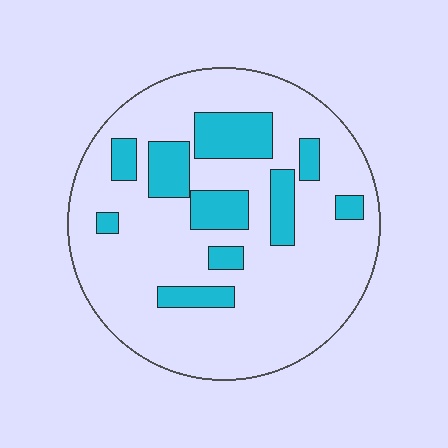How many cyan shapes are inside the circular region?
10.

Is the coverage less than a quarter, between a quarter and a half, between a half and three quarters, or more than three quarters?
Less than a quarter.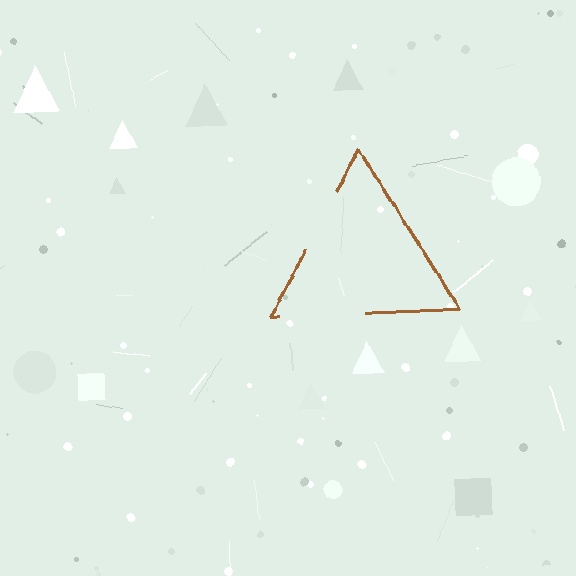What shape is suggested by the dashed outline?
The dashed outline suggests a triangle.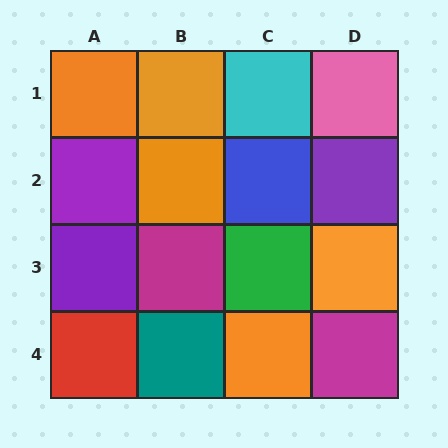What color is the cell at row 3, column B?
Magenta.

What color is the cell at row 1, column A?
Orange.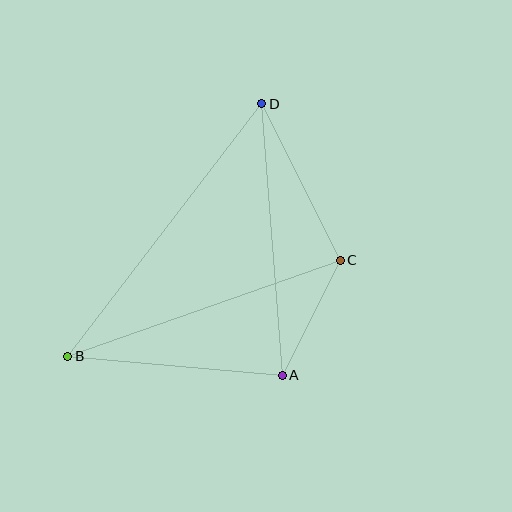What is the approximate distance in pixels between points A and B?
The distance between A and B is approximately 216 pixels.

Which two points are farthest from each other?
Points B and D are farthest from each other.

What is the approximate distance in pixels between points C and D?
The distance between C and D is approximately 175 pixels.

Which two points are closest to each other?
Points A and C are closest to each other.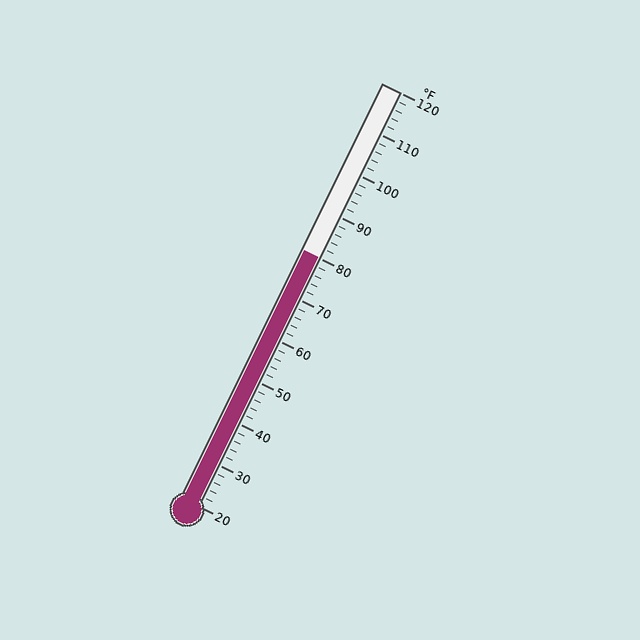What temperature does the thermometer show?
The thermometer shows approximately 80°F.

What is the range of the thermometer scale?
The thermometer scale ranges from 20°F to 120°F.